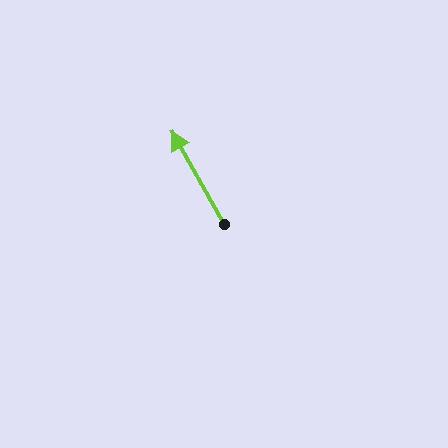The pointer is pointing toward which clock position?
Roughly 11 o'clock.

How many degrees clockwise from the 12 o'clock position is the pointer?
Approximately 330 degrees.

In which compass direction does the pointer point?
Northwest.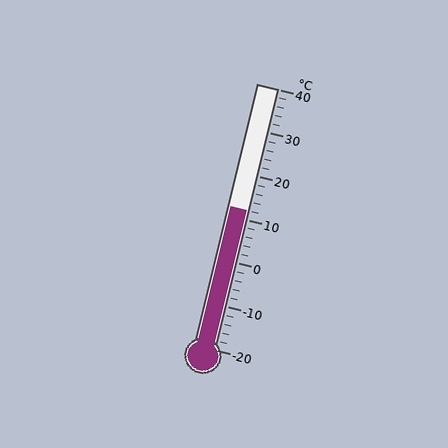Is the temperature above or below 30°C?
The temperature is below 30°C.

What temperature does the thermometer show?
The thermometer shows approximately 12°C.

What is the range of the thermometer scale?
The thermometer scale ranges from -20°C to 40°C.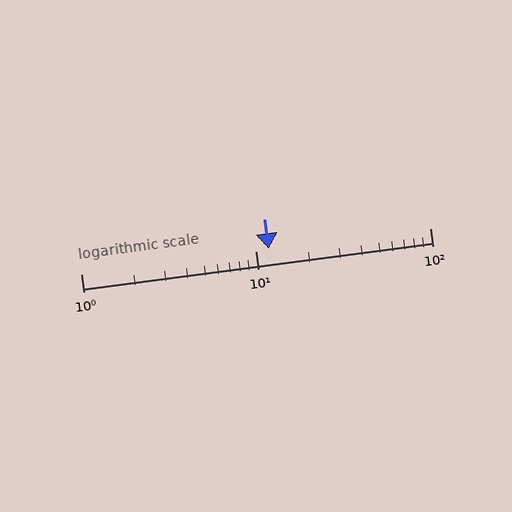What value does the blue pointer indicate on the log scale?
The pointer indicates approximately 12.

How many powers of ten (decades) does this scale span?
The scale spans 2 decades, from 1 to 100.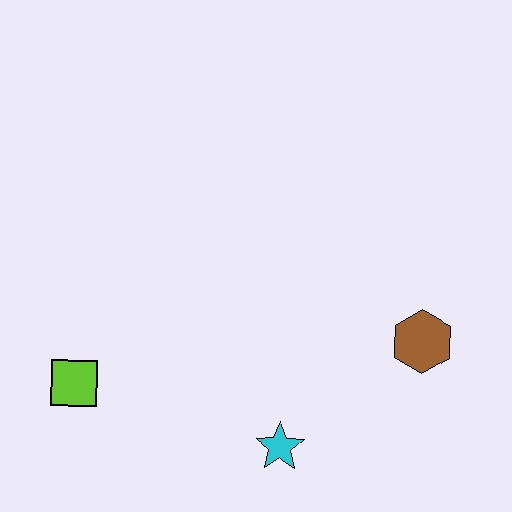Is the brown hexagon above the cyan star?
Yes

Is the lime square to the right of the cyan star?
No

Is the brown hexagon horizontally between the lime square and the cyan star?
No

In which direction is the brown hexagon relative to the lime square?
The brown hexagon is to the right of the lime square.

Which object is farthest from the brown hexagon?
The lime square is farthest from the brown hexagon.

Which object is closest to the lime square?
The cyan star is closest to the lime square.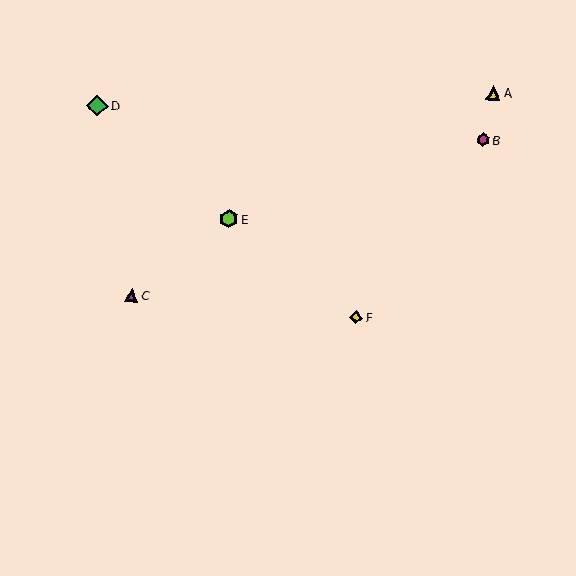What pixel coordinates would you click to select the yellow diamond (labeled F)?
Click at (356, 318) to select the yellow diamond F.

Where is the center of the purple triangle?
The center of the purple triangle is at (132, 295).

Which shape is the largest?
The green diamond (labeled D) is the largest.